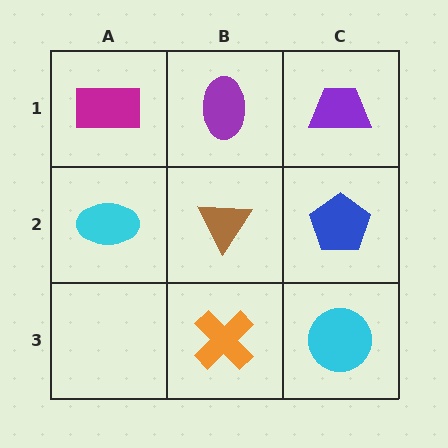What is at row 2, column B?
A brown triangle.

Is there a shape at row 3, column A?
No, that cell is empty.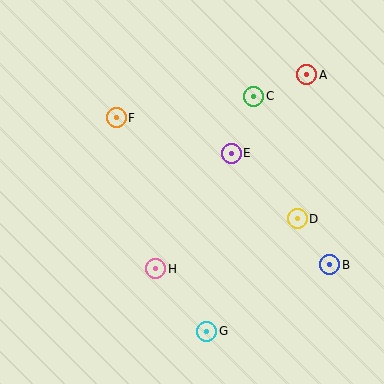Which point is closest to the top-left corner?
Point F is closest to the top-left corner.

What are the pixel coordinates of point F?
Point F is at (116, 118).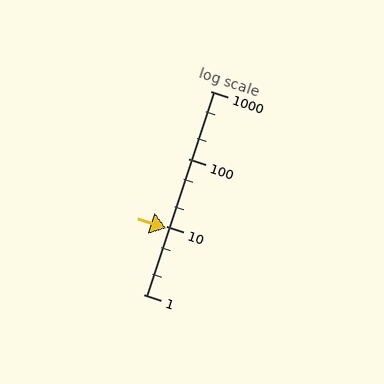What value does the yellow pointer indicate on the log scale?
The pointer indicates approximately 9.5.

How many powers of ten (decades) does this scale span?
The scale spans 3 decades, from 1 to 1000.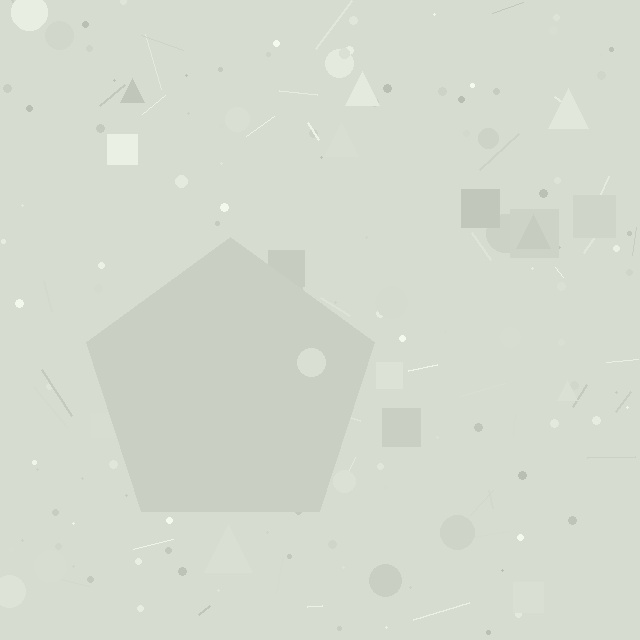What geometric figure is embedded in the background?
A pentagon is embedded in the background.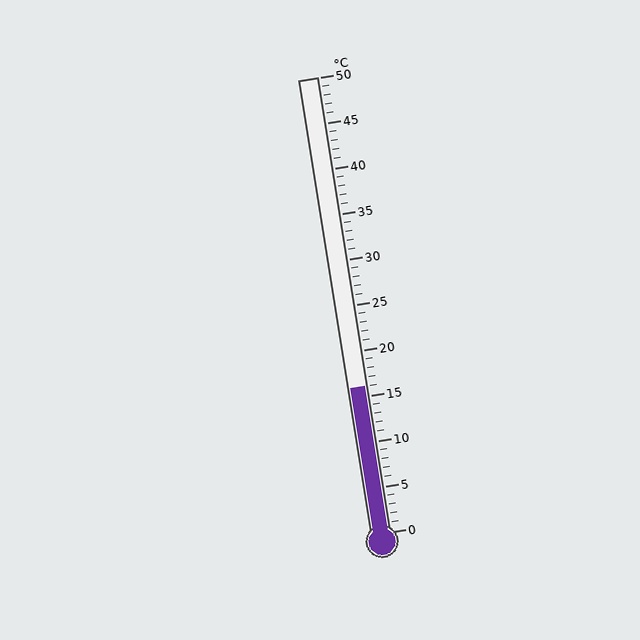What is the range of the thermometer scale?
The thermometer scale ranges from 0°C to 50°C.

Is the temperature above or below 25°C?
The temperature is below 25°C.